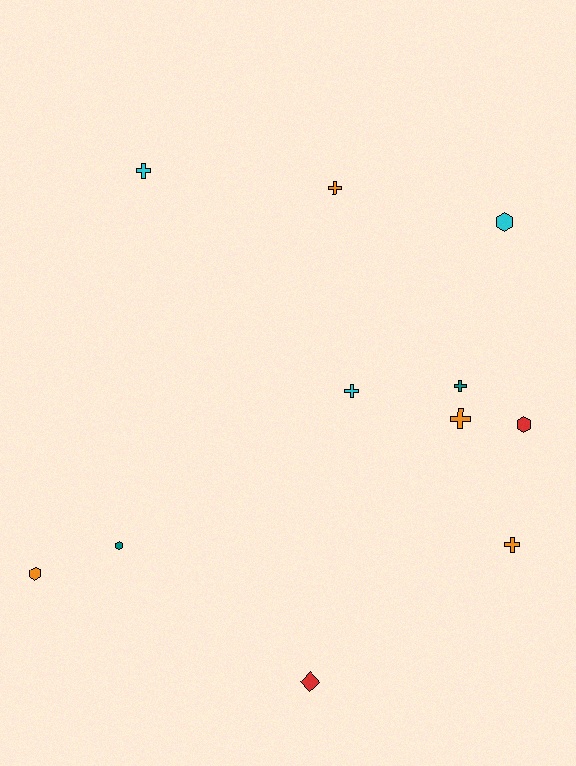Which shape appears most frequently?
Cross, with 6 objects.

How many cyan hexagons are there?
There is 1 cyan hexagon.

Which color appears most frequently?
Orange, with 4 objects.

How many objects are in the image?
There are 11 objects.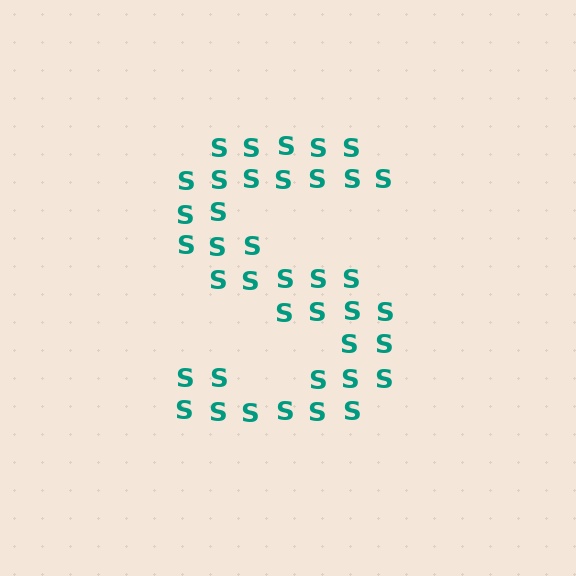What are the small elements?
The small elements are letter S's.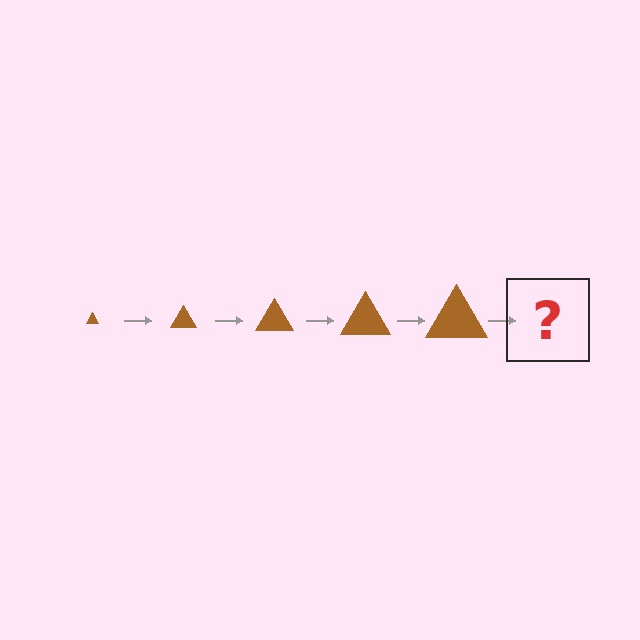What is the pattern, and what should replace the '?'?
The pattern is that the triangle gets progressively larger each step. The '?' should be a brown triangle, larger than the previous one.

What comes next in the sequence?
The next element should be a brown triangle, larger than the previous one.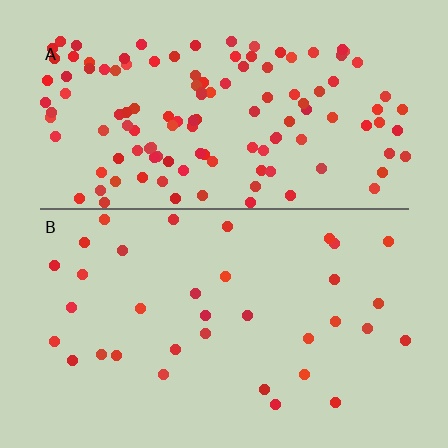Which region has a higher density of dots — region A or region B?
A (the top).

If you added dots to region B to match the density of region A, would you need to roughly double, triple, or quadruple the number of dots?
Approximately quadruple.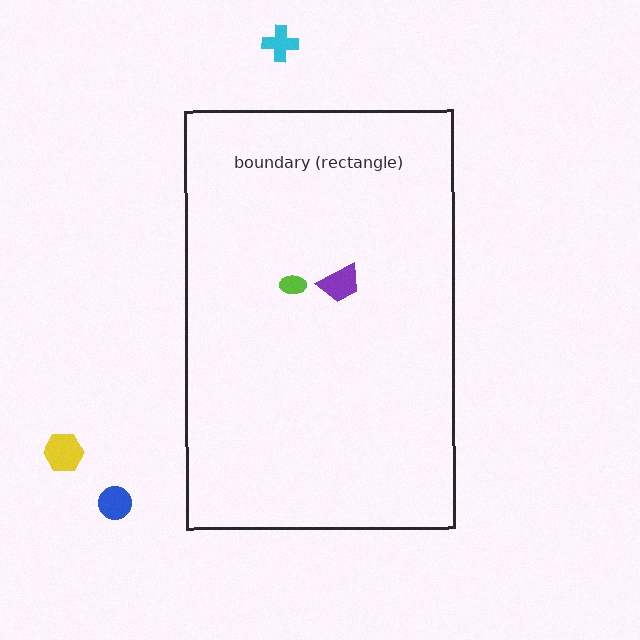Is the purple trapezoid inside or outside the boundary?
Inside.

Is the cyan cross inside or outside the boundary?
Outside.